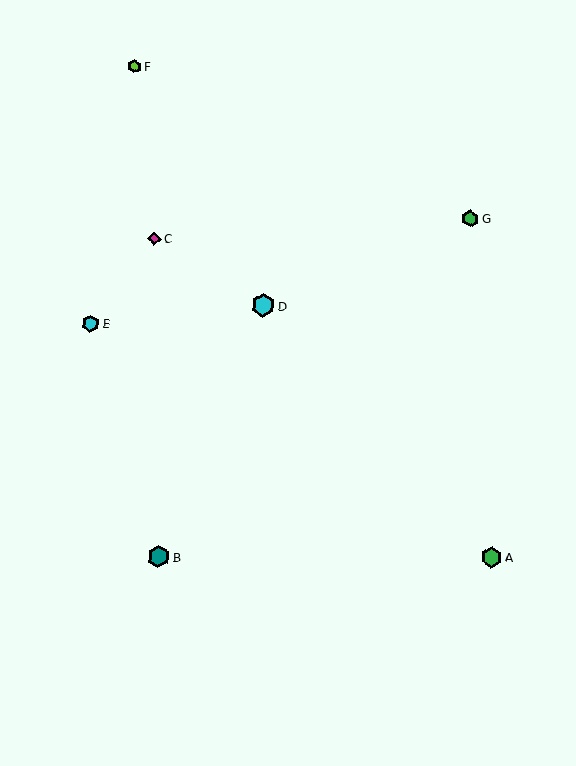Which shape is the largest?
The cyan hexagon (labeled D) is the largest.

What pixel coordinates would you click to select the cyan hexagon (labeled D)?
Click at (263, 306) to select the cyan hexagon D.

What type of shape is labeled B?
Shape B is a teal hexagon.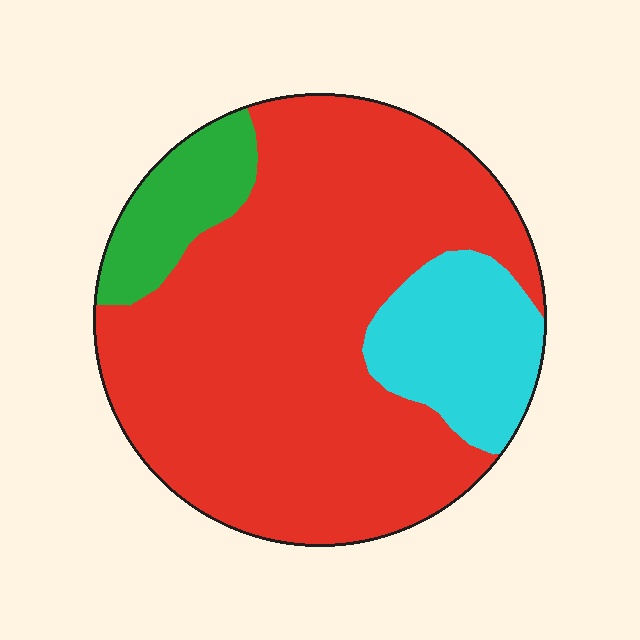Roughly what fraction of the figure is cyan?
Cyan covers roughly 15% of the figure.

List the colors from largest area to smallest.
From largest to smallest: red, cyan, green.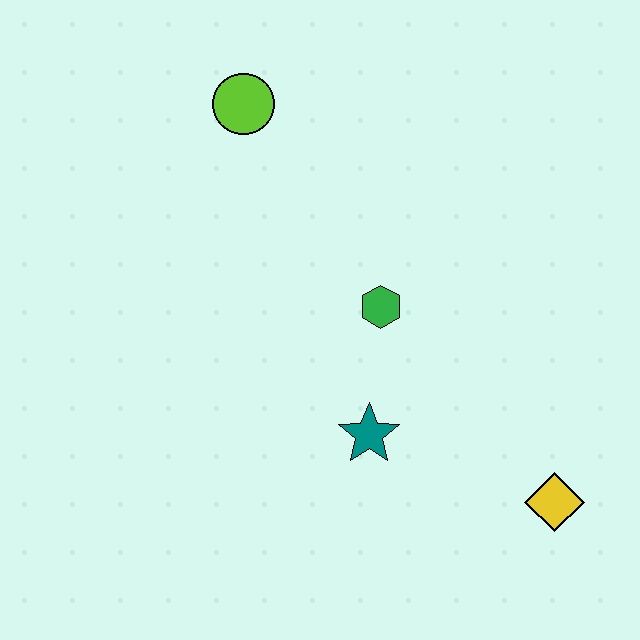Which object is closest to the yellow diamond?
The teal star is closest to the yellow diamond.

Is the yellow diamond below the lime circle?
Yes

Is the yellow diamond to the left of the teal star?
No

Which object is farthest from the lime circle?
The yellow diamond is farthest from the lime circle.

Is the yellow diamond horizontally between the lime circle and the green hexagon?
No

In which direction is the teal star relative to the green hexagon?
The teal star is below the green hexagon.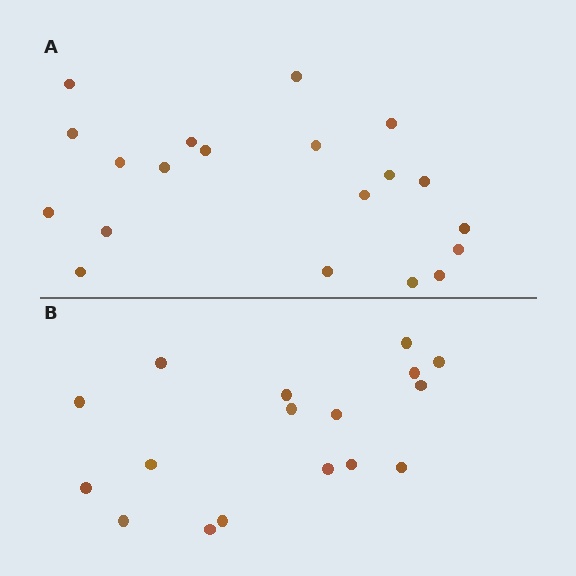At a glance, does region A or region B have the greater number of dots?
Region A (the top region) has more dots.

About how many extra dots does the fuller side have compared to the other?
Region A has just a few more — roughly 2 or 3 more dots than region B.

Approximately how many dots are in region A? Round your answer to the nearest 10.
About 20 dots.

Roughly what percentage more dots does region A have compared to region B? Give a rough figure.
About 20% more.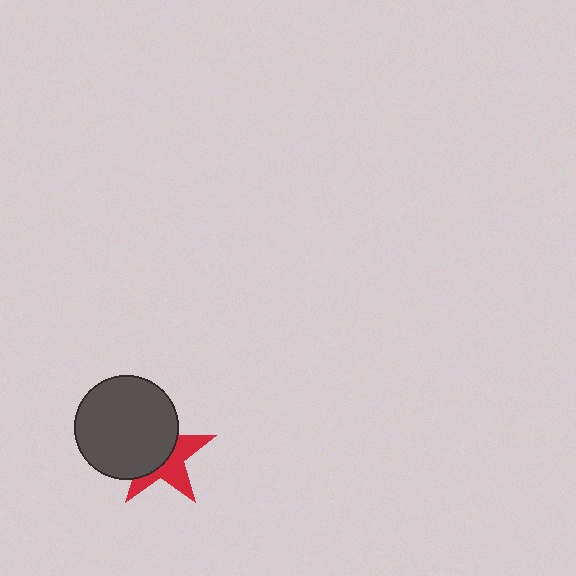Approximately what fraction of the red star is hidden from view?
Roughly 55% of the red star is hidden behind the dark gray circle.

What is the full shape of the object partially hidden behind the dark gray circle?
The partially hidden object is a red star.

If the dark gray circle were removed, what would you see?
You would see the complete red star.